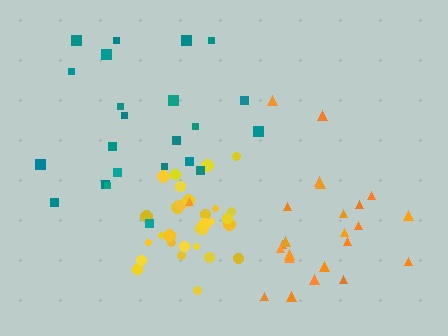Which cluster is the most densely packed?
Yellow.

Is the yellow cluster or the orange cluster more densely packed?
Yellow.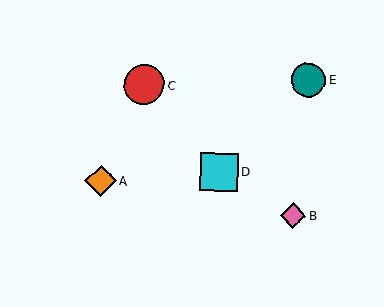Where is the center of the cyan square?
The center of the cyan square is at (219, 172).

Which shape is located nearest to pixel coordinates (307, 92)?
The teal circle (labeled E) at (308, 80) is nearest to that location.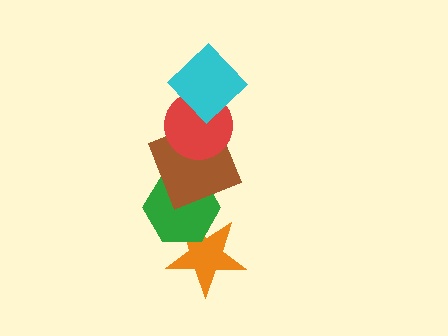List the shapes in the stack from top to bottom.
From top to bottom: the cyan diamond, the red circle, the brown square, the green hexagon, the orange star.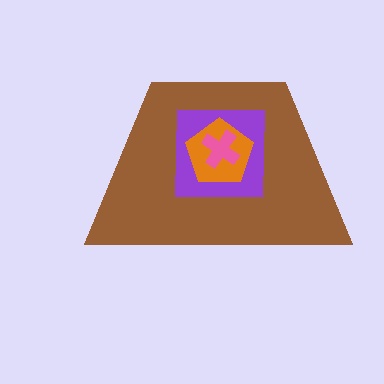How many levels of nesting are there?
4.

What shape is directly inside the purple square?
The orange pentagon.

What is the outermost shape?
The brown trapezoid.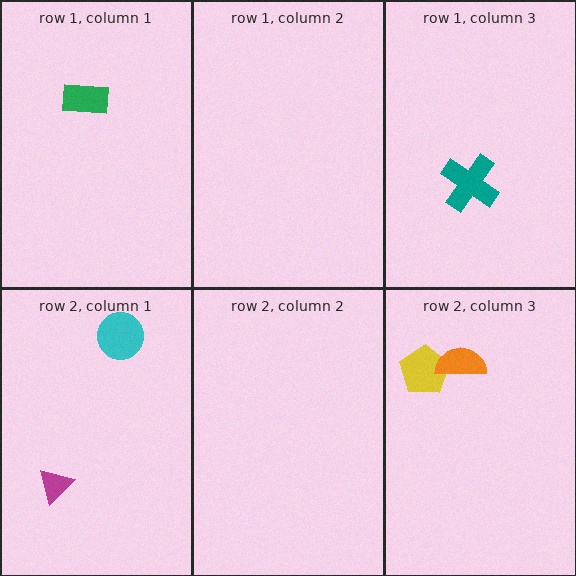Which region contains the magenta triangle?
The row 2, column 1 region.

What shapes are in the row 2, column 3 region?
The yellow pentagon, the orange semicircle.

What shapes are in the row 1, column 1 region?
The green rectangle.